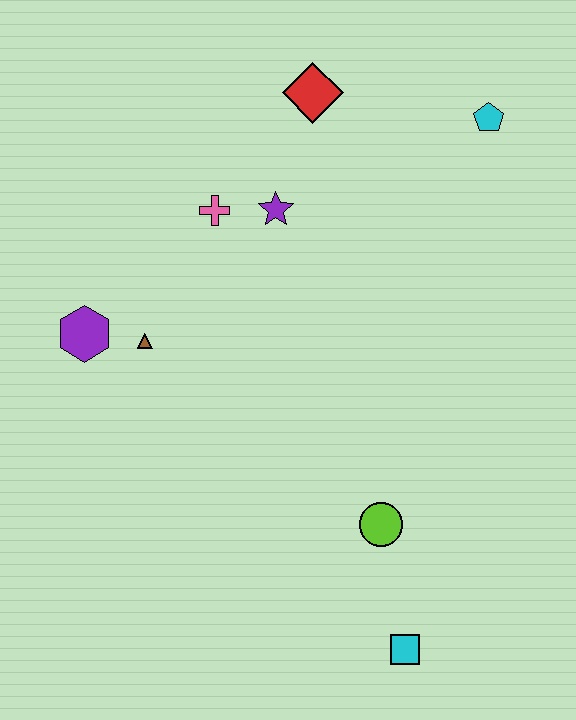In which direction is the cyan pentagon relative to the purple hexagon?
The cyan pentagon is to the right of the purple hexagon.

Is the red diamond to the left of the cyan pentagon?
Yes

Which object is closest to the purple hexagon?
The brown triangle is closest to the purple hexagon.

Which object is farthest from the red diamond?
The cyan square is farthest from the red diamond.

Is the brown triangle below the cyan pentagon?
Yes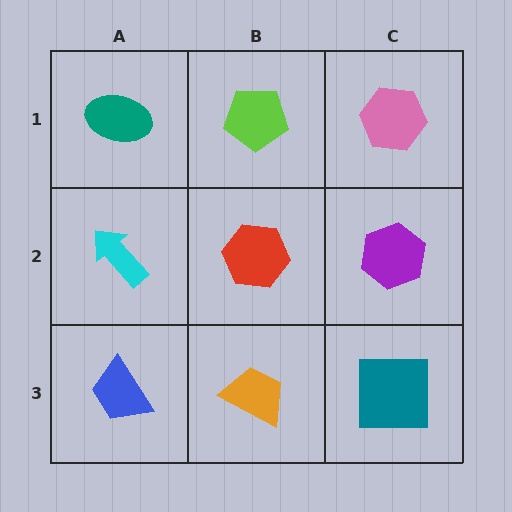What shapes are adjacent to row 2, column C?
A pink hexagon (row 1, column C), a teal square (row 3, column C), a red hexagon (row 2, column B).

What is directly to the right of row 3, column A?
An orange trapezoid.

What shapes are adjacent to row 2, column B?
A lime pentagon (row 1, column B), an orange trapezoid (row 3, column B), a cyan arrow (row 2, column A), a purple hexagon (row 2, column C).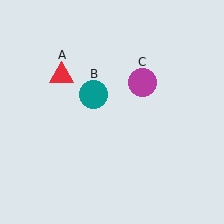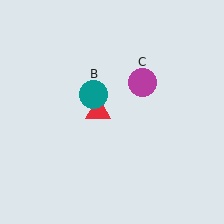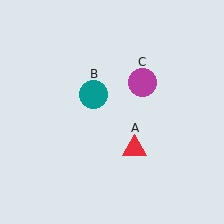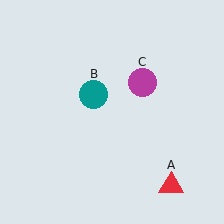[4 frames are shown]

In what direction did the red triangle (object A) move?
The red triangle (object A) moved down and to the right.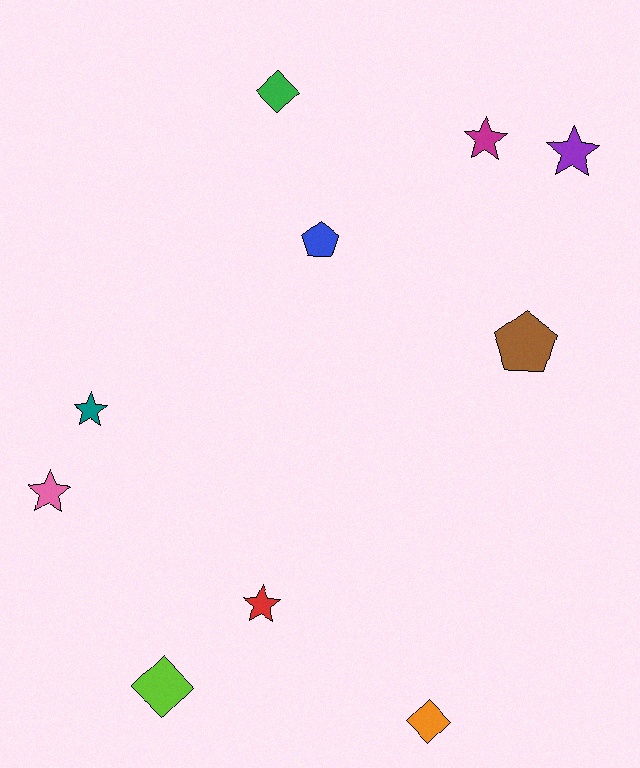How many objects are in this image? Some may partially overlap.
There are 10 objects.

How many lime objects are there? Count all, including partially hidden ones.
There is 1 lime object.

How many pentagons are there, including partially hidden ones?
There are 2 pentagons.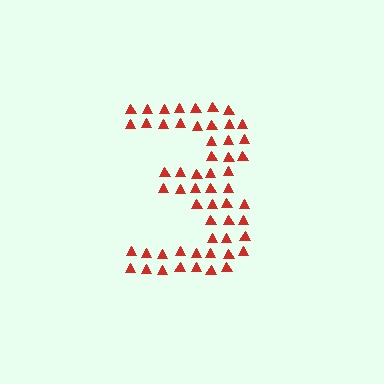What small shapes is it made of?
It is made of small triangles.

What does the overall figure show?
The overall figure shows the digit 3.